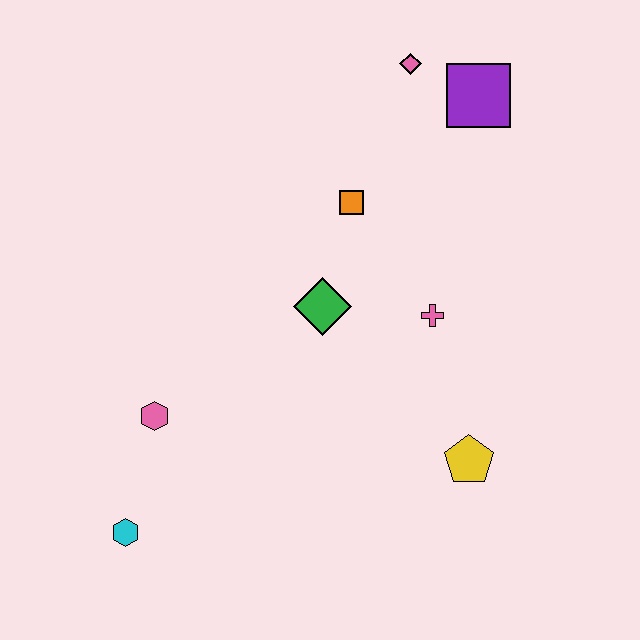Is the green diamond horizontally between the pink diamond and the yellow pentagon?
No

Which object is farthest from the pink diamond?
The cyan hexagon is farthest from the pink diamond.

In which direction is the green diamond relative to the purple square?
The green diamond is below the purple square.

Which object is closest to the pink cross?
The green diamond is closest to the pink cross.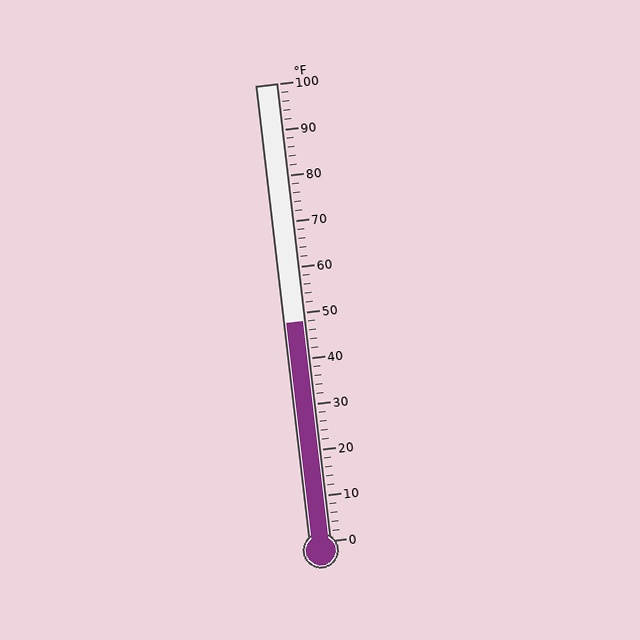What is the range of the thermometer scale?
The thermometer scale ranges from 0°F to 100°F.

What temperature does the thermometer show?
The thermometer shows approximately 48°F.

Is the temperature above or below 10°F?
The temperature is above 10°F.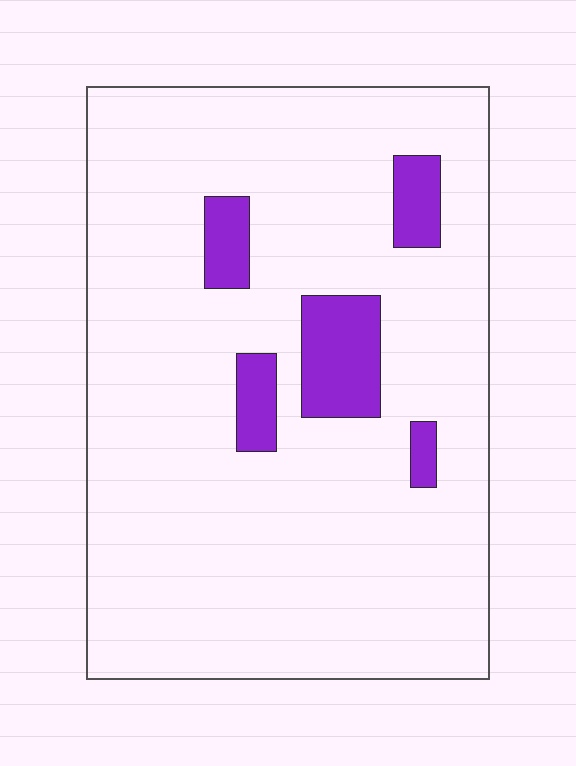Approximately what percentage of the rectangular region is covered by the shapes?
Approximately 10%.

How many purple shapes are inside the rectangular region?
5.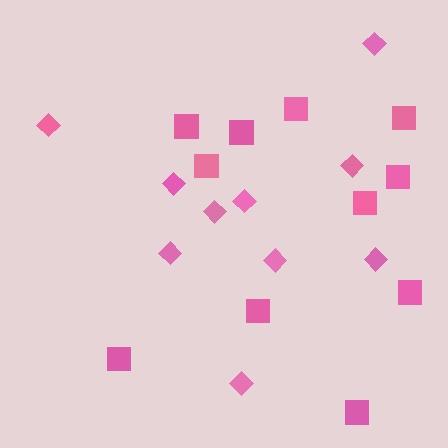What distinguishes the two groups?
There are 2 groups: one group of diamonds (10) and one group of squares (11).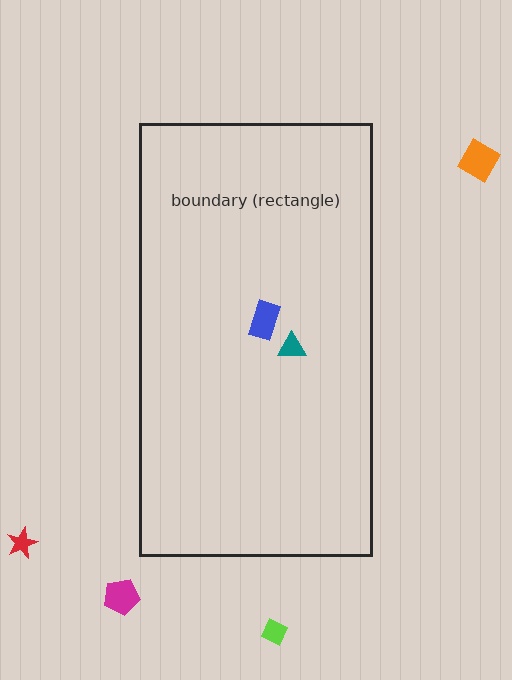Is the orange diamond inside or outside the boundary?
Outside.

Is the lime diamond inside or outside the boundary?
Outside.